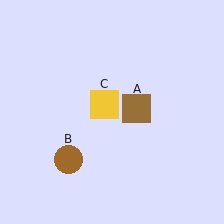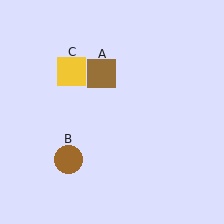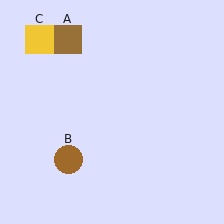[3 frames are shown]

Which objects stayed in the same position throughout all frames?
Brown circle (object B) remained stationary.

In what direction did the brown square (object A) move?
The brown square (object A) moved up and to the left.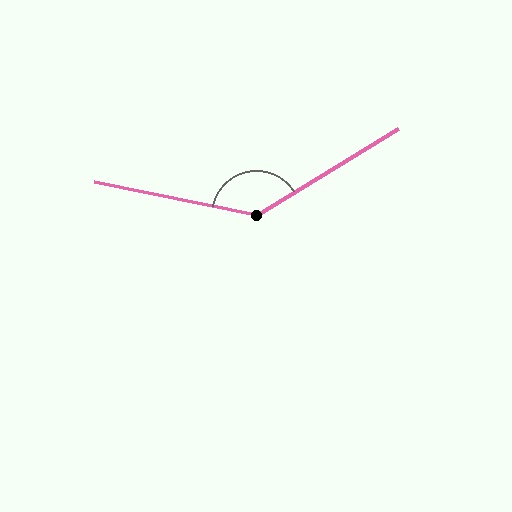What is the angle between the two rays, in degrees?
Approximately 137 degrees.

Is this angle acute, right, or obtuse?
It is obtuse.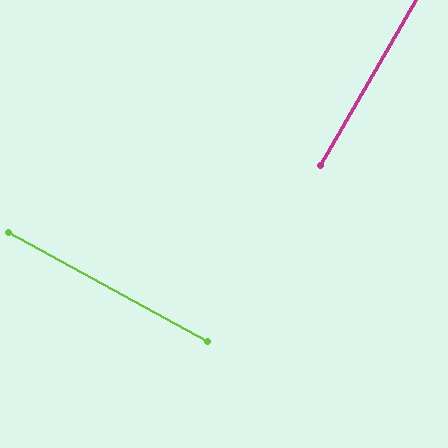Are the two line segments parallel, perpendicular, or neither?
Perpendicular — they meet at approximately 89°.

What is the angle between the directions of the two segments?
Approximately 89 degrees.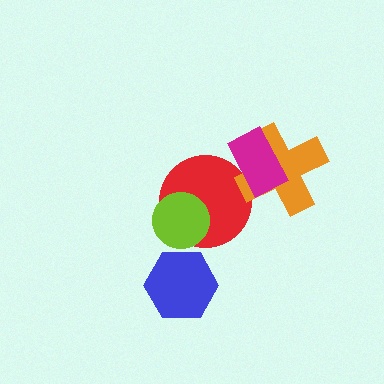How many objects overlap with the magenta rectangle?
2 objects overlap with the magenta rectangle.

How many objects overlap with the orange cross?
2 objects overlap with the orange cross.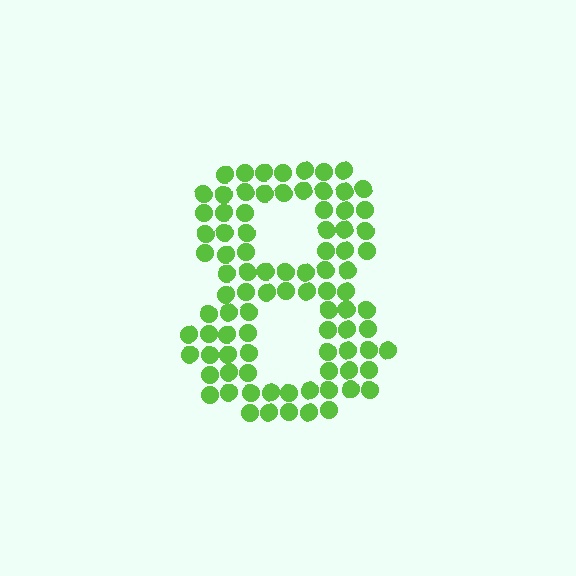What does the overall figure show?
The overall figure shows the digit 8.